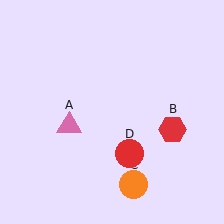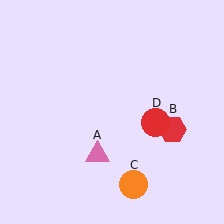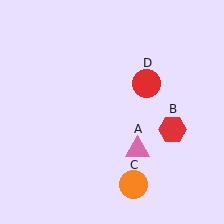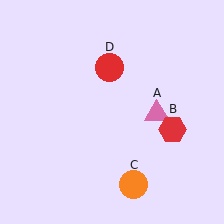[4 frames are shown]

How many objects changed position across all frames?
2 objects changed position: pink triangle (object A), red circle (object D).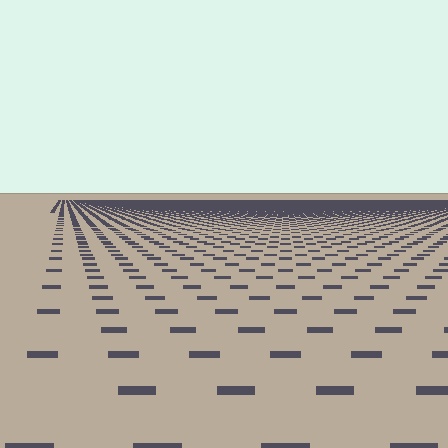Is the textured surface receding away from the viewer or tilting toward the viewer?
The surface is receding away from the viewer. Texture elements get smaller and denser toward the top.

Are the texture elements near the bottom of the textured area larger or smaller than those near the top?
Larger. Near the bottom, elements are closer to the viewer and appear at a bigger on-screen size.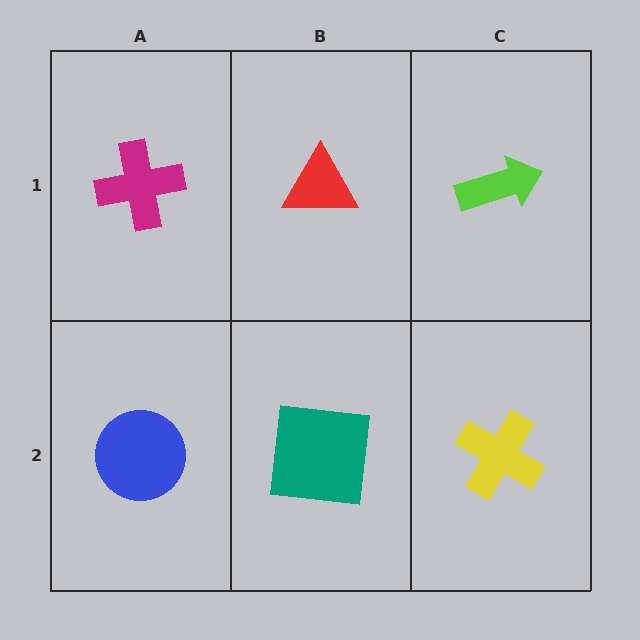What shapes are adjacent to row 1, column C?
A yellow cross (row 2, column C), a red triangle (row 1, column B).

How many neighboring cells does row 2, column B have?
3.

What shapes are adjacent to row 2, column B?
A red triangle (row 1, column B), a blue circle (row 2, column A), a yellow cross (row 2, column C).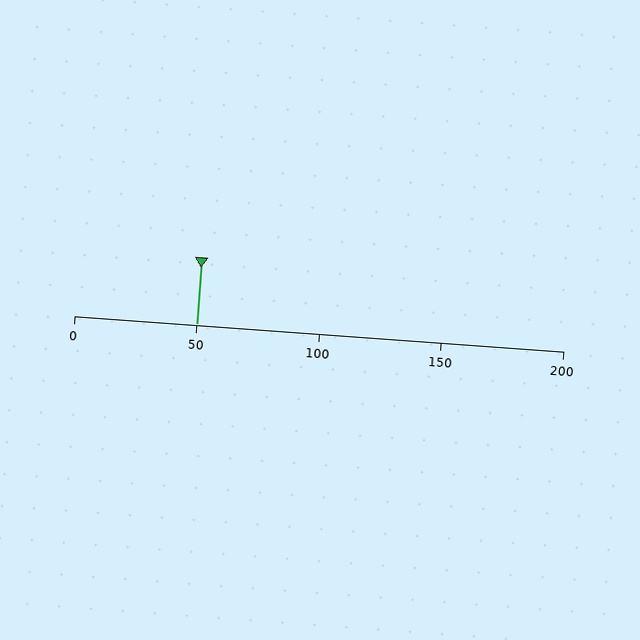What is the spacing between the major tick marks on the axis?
The major ticks are spaced 50 apart.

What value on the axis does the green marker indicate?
The marker indicates approximately 50.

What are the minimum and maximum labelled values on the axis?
The axis runs from 0 to 200.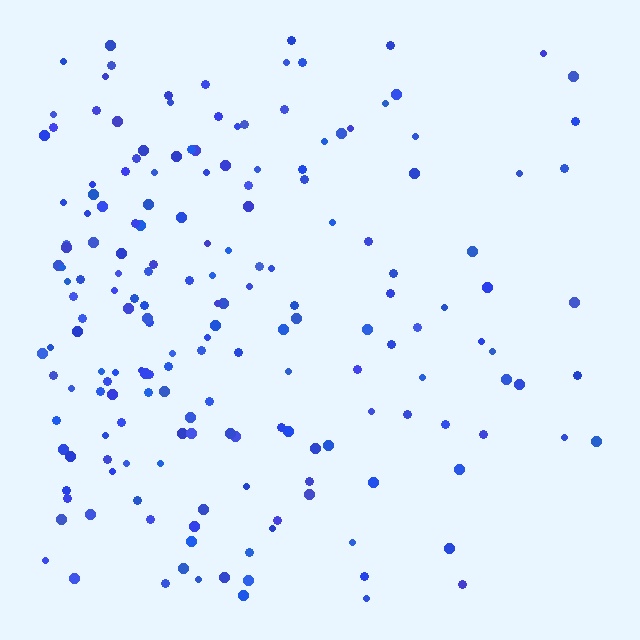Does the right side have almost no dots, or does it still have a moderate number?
Still a moderate number, just noticeably fewer than the left.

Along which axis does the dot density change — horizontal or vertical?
Horizontal.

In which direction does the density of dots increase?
From right to left, with the left side densest.